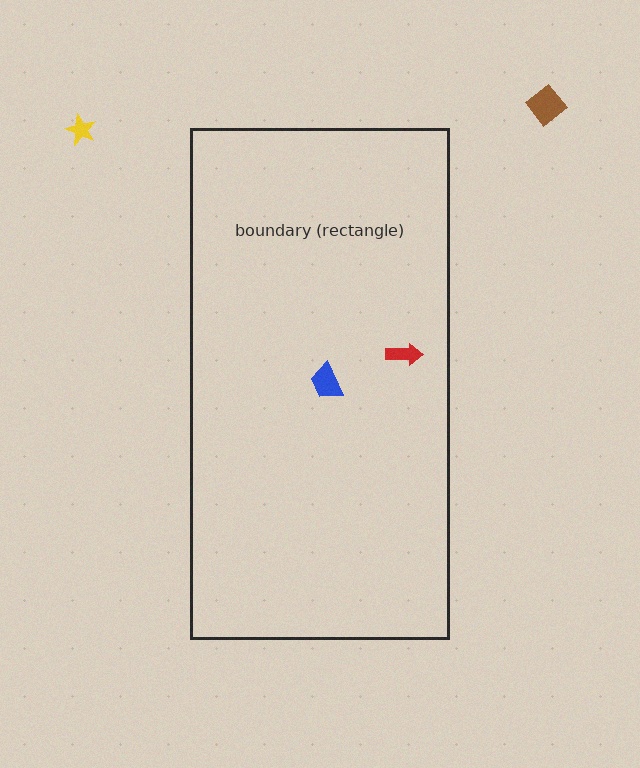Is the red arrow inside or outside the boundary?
Inside.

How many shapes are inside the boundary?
2 inside, 2 outside.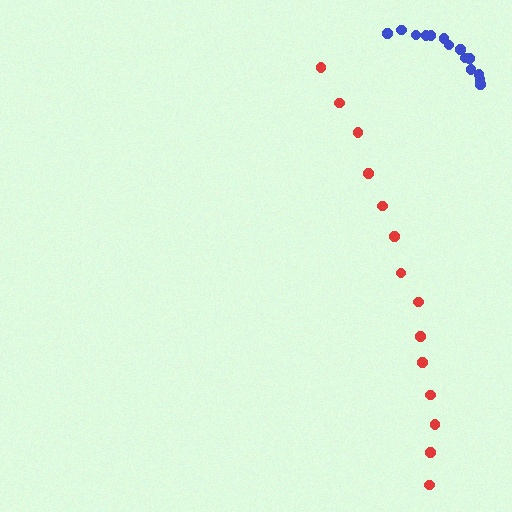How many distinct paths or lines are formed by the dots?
There are 2 distinct paths.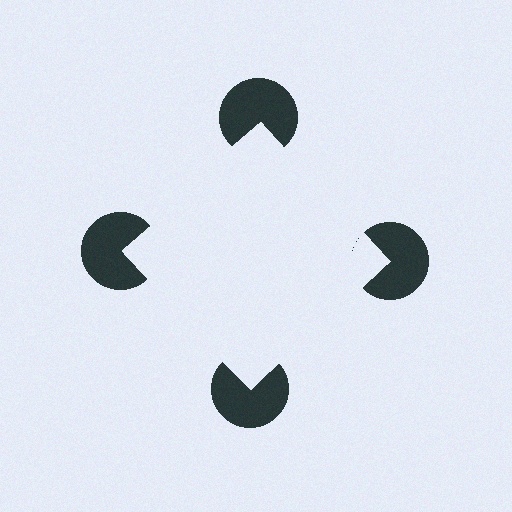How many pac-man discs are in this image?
There are 4 — one at each vertex of the illusory square.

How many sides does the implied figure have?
4 sides.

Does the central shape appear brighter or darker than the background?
It typically appears slightly brighter than the background, even though no actual brightness change is drawn.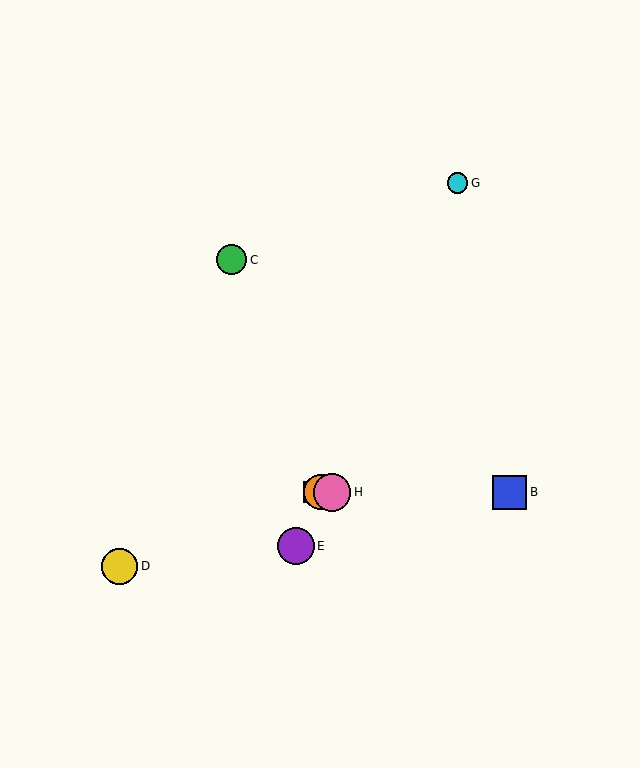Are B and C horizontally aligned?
No, B is at y≈492 and C is at y≈260.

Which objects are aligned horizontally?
Objects A, B, F, H are aligned horizontally.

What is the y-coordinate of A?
Object A is at y≈492.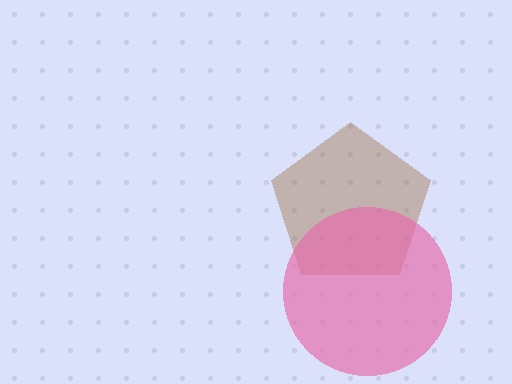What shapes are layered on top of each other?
The layered shapes are: a brown pentagon, a pink circle.